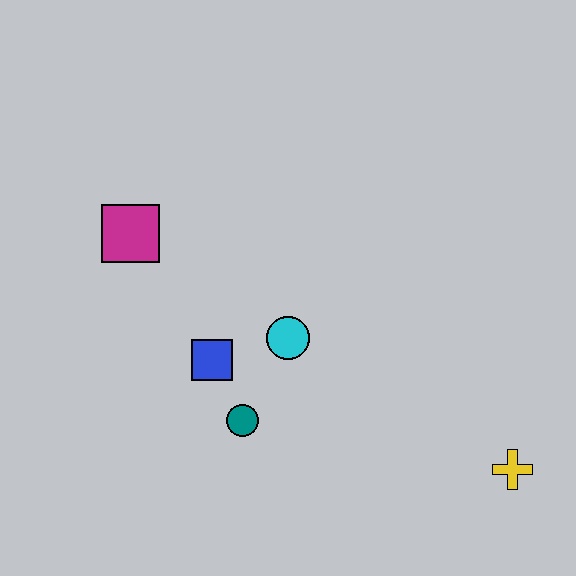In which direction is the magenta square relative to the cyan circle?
The magenta square is to the left of the cyan circle.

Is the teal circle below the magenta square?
Yes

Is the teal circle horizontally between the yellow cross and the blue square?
Yes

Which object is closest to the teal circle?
The blue square is closest to the teal circle.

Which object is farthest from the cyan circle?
The yellow cross is farthest from the cyan circle.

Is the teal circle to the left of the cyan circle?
Yes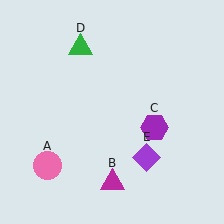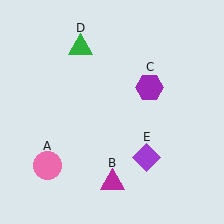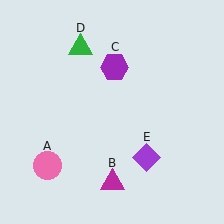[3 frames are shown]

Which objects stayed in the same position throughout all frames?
Pink circle (object A) and magenta triangle (object B) and green triangle (object D) and purple diamond (object E) remained stationary.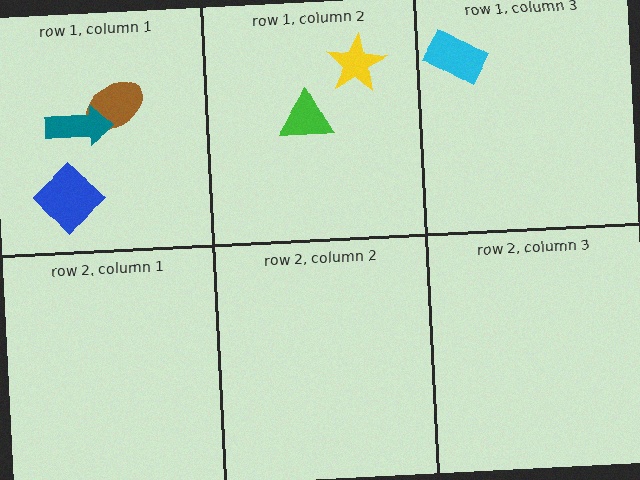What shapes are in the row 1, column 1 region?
The brown ellipse, the teal arrow, the blue diamond.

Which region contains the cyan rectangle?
The row 1, column 3 region.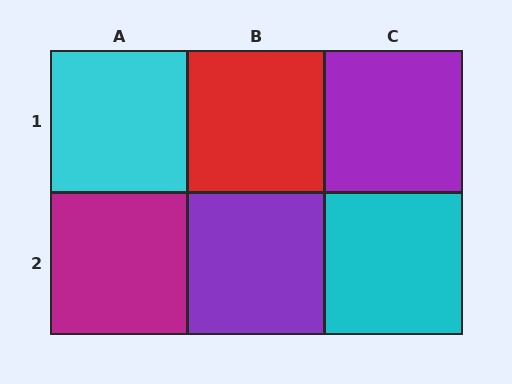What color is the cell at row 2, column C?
Cyan.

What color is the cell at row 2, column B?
Purple.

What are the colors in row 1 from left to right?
Cyan, red, purple.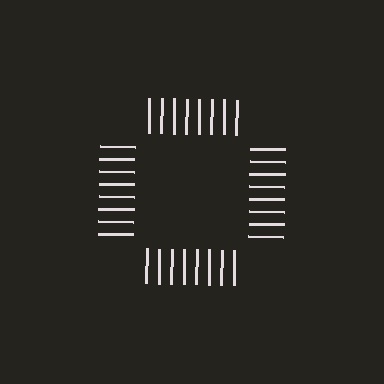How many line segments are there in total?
32 — 8 along each of the 4 edges.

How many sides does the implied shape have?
4 sides — the line-ends trace a square.